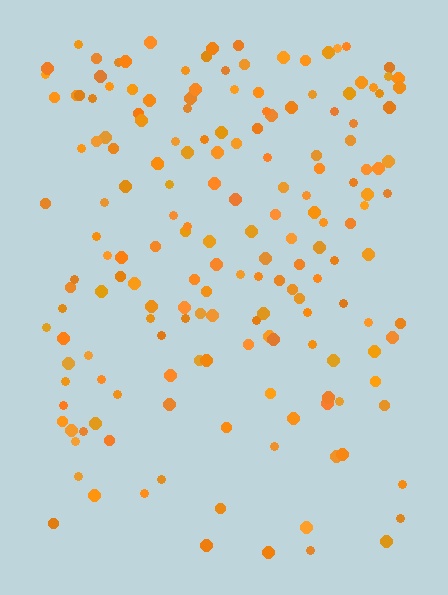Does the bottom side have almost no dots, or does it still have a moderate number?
Still a moderate number, just noticeably fewer than the top.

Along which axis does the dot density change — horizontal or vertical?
Vertical.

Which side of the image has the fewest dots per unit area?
The bottom.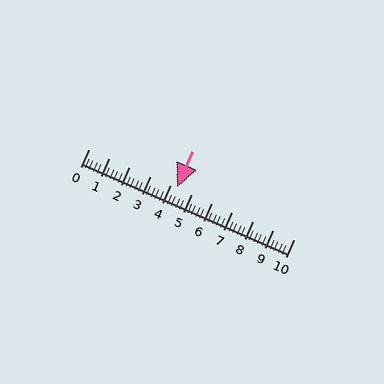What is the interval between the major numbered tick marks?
The major tick marks are spaced 1 units apart.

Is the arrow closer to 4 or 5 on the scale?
The arrow is closer to 4.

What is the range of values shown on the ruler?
The ruler shows values from 0 to 10.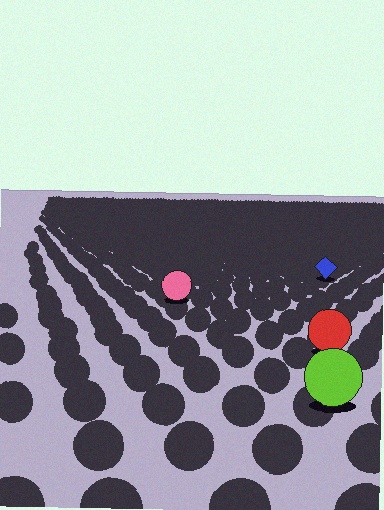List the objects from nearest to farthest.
From nearest to farthest: the lime circle, the red circle, the pink circle, the blue diamond.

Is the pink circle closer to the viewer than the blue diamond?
Yes. The pink circle is closer — you can tell from the texture gradient: the ground texture is coarser near it.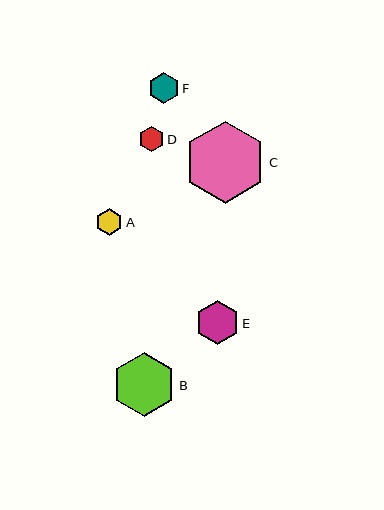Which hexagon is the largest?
Hexagon C is the largest with a size of approximately 82 pixels.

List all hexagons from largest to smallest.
From largest to smallest: C, B, E, F, A, D.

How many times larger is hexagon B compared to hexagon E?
Hexagon B is approximately 1.5 times the size of hexagon E.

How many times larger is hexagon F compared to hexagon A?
Hexagon F is approximately 1.1 times the size of hexagon A.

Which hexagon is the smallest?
Hexagon D is the smallest with a size of approximately 25 pixels.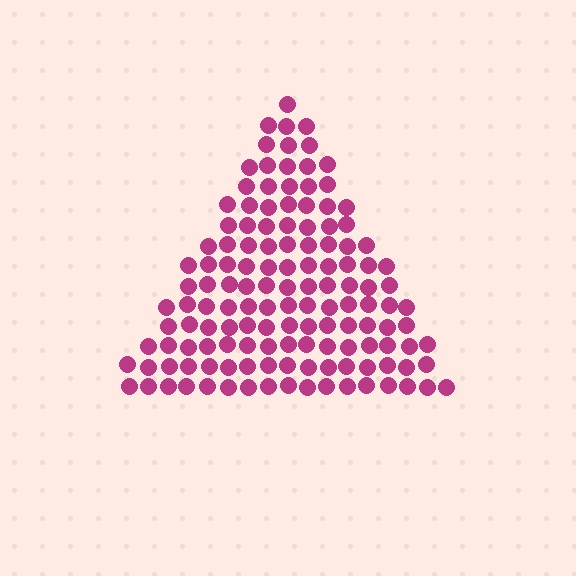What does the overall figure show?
The overall figure shows a triangle.